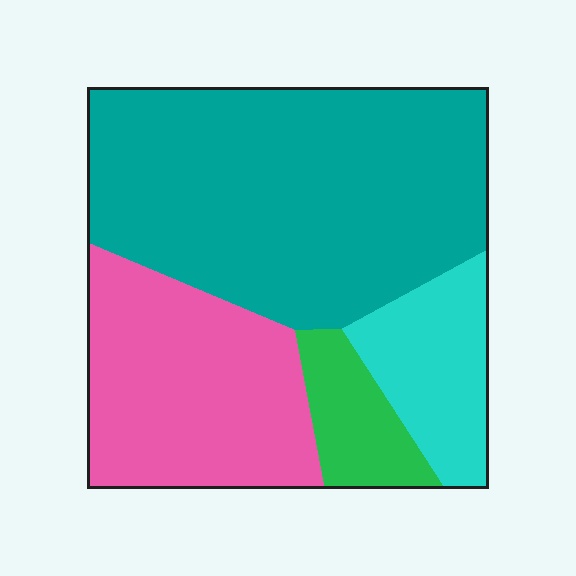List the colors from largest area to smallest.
From largest to smallest: teal, pink, cyan, green.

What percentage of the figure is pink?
Pink covers 28% of the figure.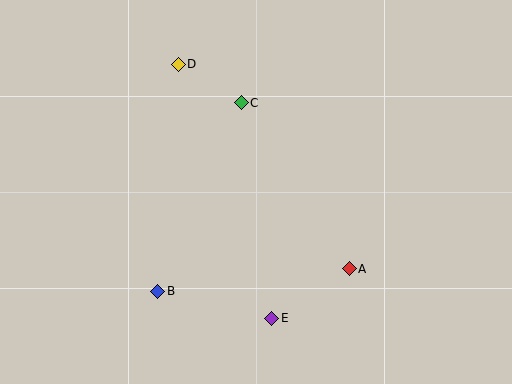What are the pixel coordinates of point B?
Point B is at (158, 291).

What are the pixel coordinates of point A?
Point A is at (349, 269).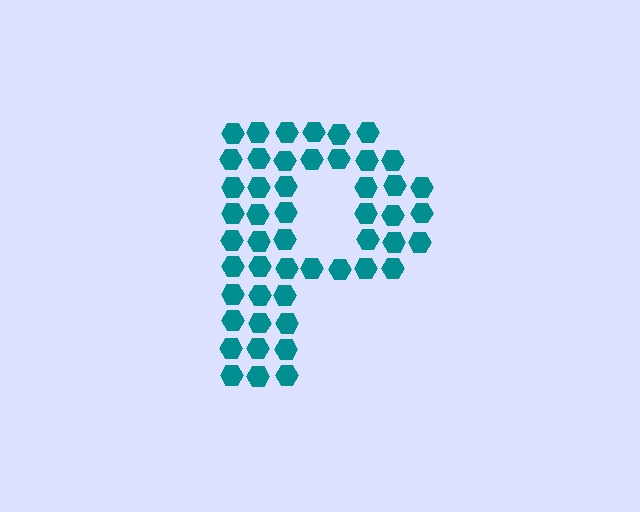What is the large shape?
The large shape is the letter P.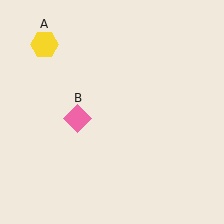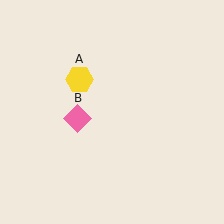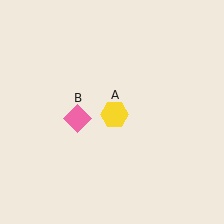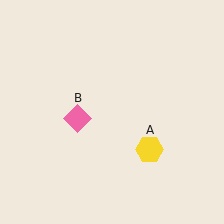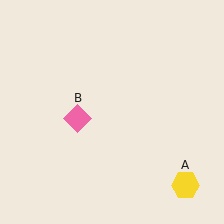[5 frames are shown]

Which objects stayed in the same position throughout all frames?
Pink diamond (object B) remained stationary.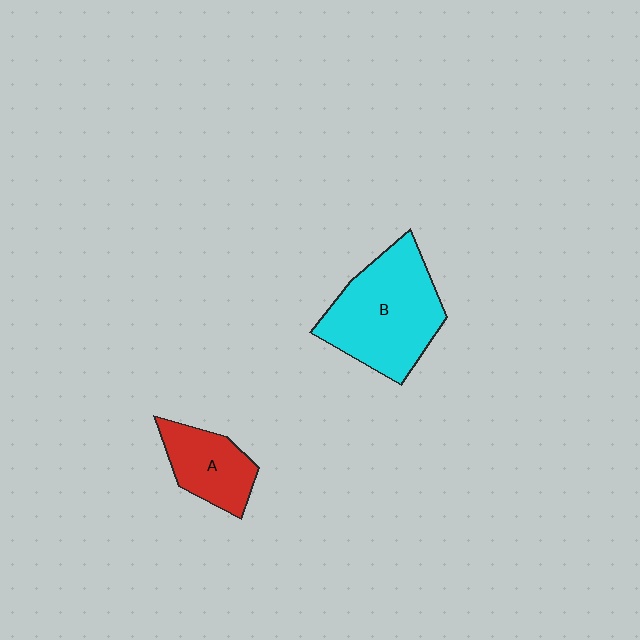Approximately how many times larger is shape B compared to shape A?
Approximately 1.9 times.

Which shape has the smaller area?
Shape A (red).